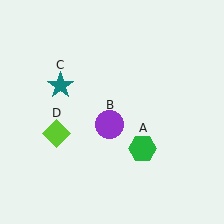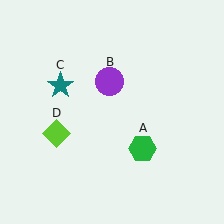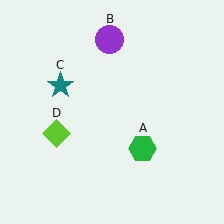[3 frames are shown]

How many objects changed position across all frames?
1 object changed position: purple circle (object B).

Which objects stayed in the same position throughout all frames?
Green hexagon (object A) and teal star (object C) and lime diamond (object D) remained stationary.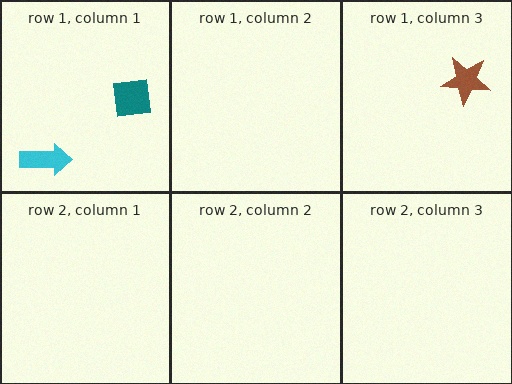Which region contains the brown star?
The row 1, column 3 region.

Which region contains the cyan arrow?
The row 1, column 1 region.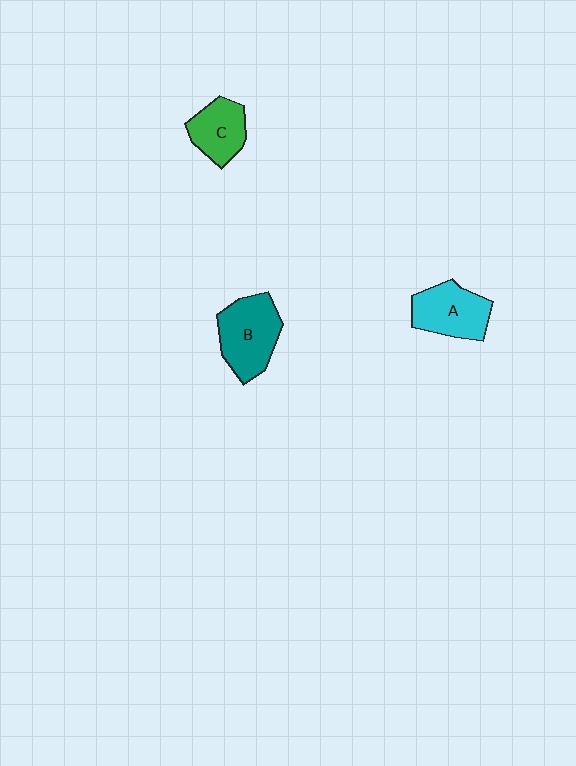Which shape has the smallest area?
Shape C (green).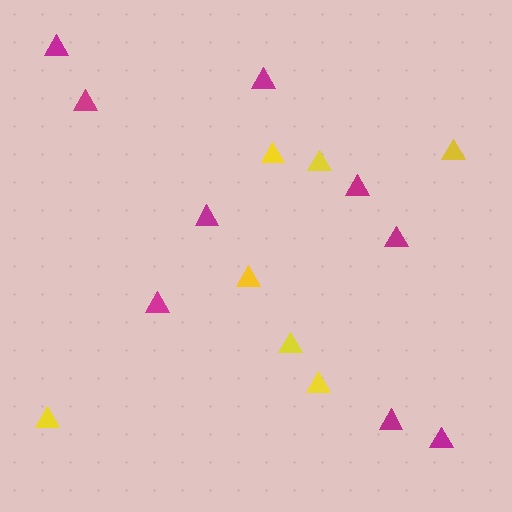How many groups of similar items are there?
There are 2 groups: one group of yellow triangles (7) and one group of magenta triangles (9).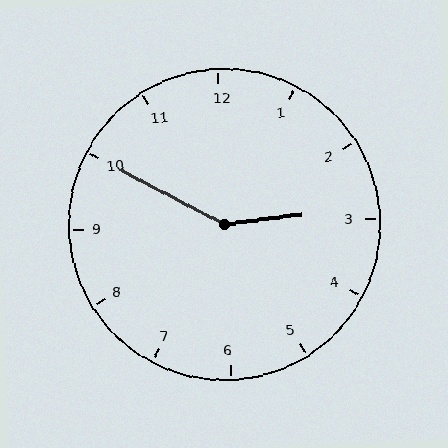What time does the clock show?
2:50.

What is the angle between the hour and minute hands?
Approximately 145 degrees.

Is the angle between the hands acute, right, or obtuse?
It is obtuse.